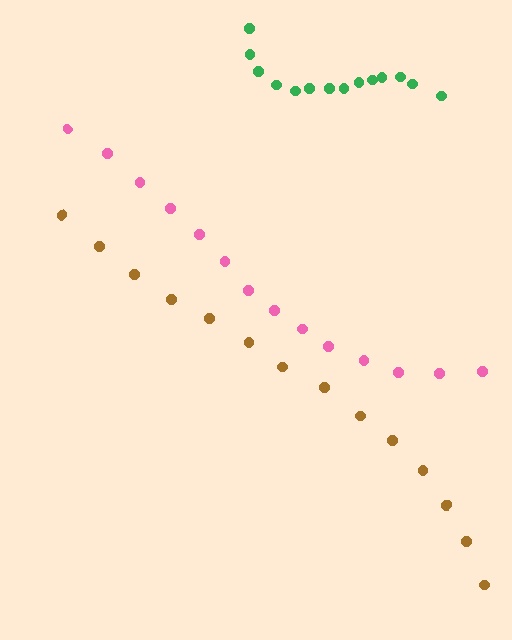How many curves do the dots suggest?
There are 3 distinct paths.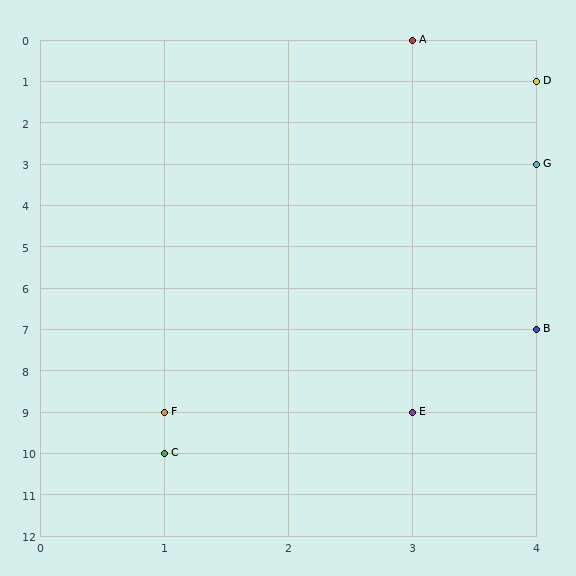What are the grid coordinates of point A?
Point A is at grid coordinates (3, 0).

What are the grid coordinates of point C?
Point C is at grid coordinates (1, 10).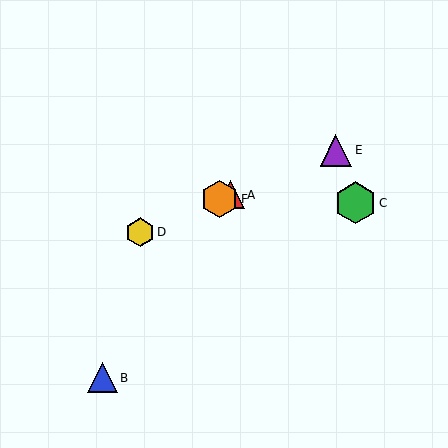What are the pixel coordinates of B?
Object B is at (102, 378).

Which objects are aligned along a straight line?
Objects A, D, E, F are aligned along a straight line.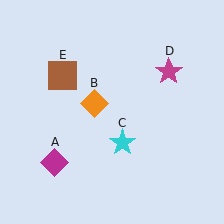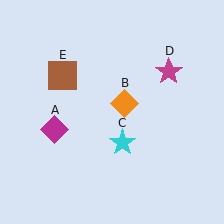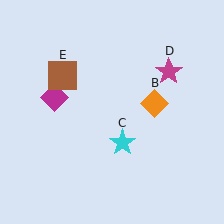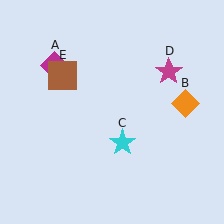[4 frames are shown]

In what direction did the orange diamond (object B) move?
The orange diamond (object B) moved right.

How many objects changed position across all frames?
2 objects changed position: magenta diamond (object A), orange diamond (object B).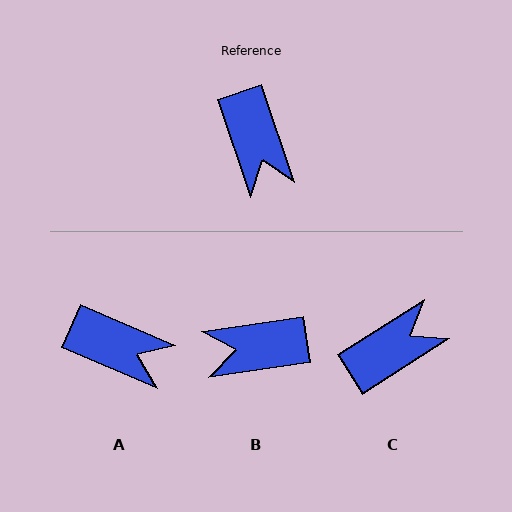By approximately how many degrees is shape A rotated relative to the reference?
Approximately 48 degrees counter-clockwise.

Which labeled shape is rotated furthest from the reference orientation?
C, about 104 degrees away.